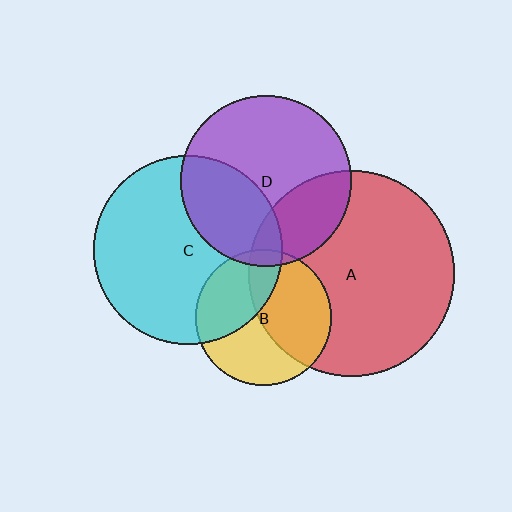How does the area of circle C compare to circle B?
Approximately 1.9 times.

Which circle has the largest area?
Circle A (red).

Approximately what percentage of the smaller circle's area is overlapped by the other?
Approximately 35%.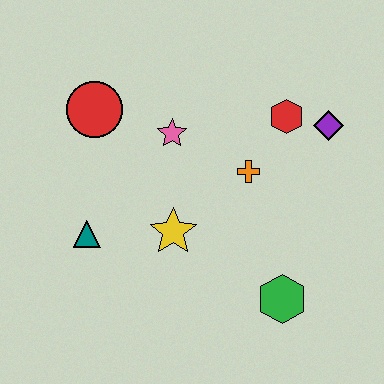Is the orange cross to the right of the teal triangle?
Yes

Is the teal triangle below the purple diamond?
Yes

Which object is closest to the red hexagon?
The purple diamond is closest to the red hexagon.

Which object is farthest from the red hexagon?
The teal triangle is farthest from the red hexagon.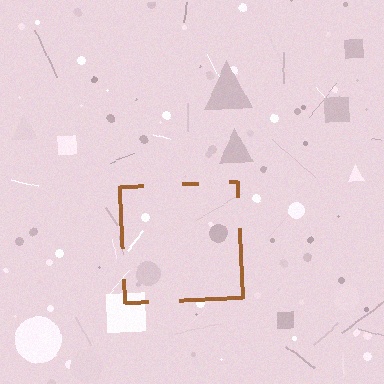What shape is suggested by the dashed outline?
The dashed outline suggests a square.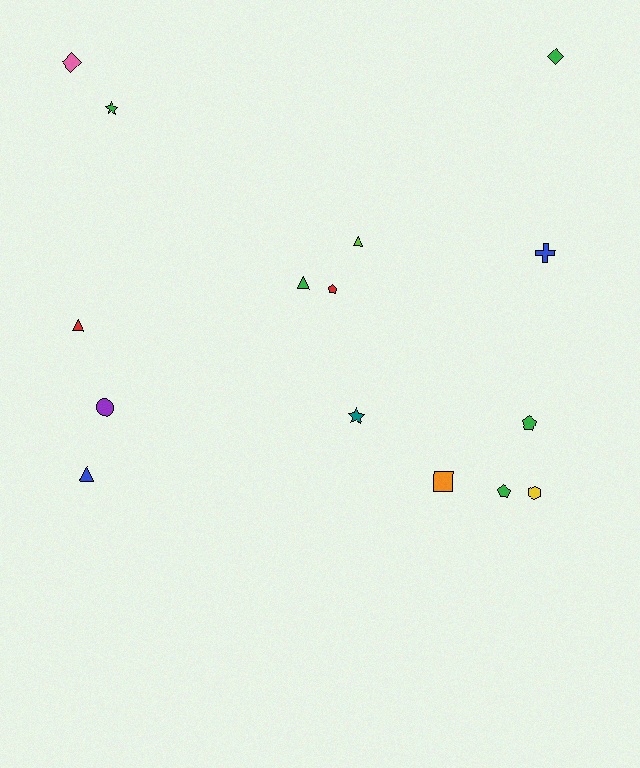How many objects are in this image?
There are 15 objects.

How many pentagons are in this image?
There are 3 pentagons.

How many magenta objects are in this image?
There are no magenta objects.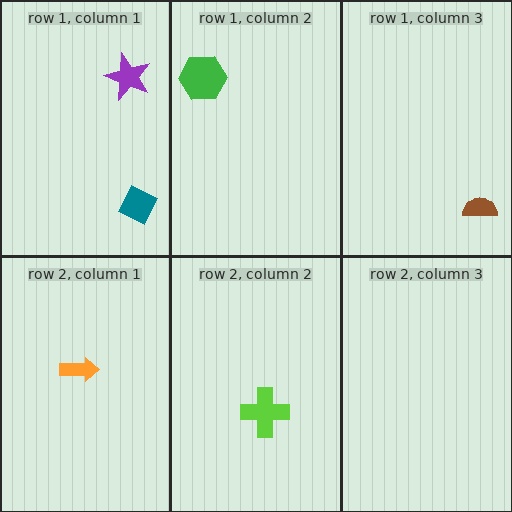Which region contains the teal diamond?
The row 1, column 1 region.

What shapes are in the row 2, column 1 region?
The orange arrow.